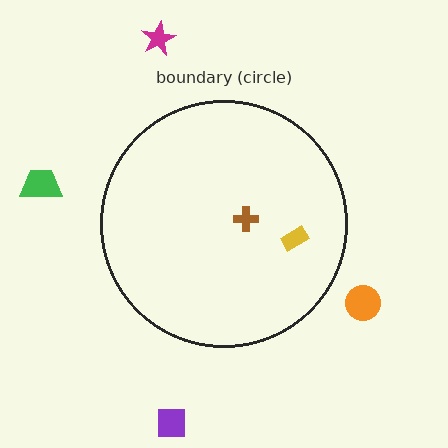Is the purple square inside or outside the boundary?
Outside.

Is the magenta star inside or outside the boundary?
Outside.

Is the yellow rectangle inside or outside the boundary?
Inside.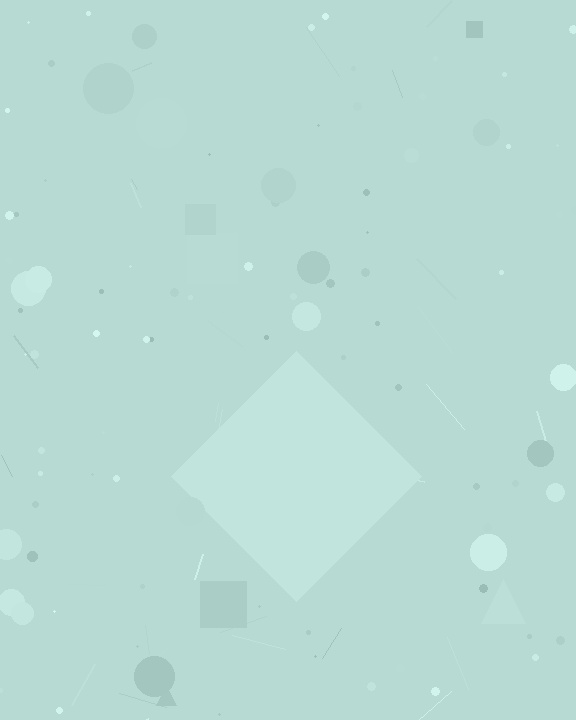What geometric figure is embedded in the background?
A diamond is embedded in the background.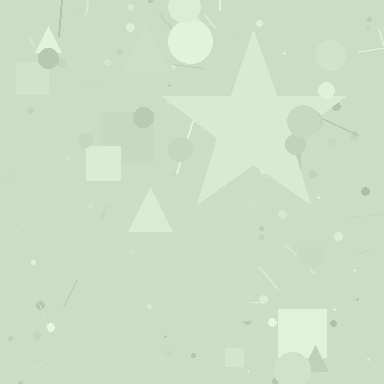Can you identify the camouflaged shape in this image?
The camouflaged shape is a star.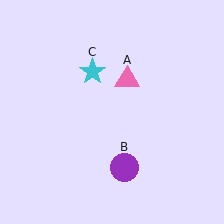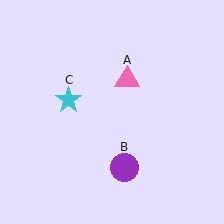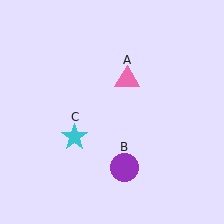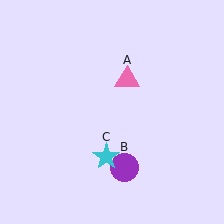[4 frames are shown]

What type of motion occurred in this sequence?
The cyan star (object C) rotated counterclockwise around the center of the scene.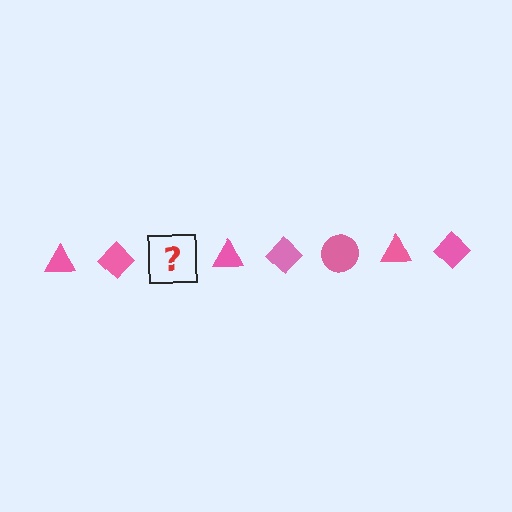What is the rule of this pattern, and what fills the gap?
The rule is that the pattern cycles through triangle, diamond, circle shapes in pink. The gap should be filled with a pink circle.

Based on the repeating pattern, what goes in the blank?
The blank should be a pink circle.